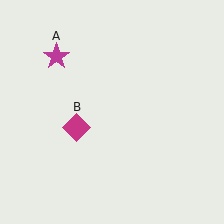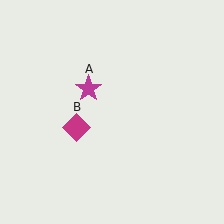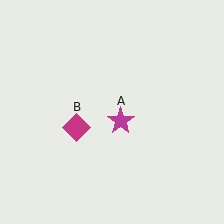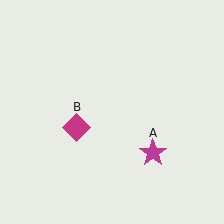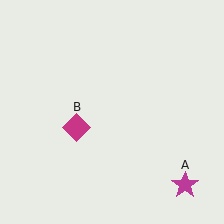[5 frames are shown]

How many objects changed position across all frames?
1 object changed position: magenta star (object A).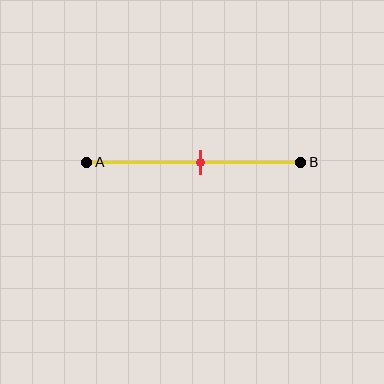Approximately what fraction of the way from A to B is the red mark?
The red mark is approximately 55% of the way from A to B.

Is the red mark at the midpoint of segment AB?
No, the mark is at about 55% from A, not at the 50% midpoint.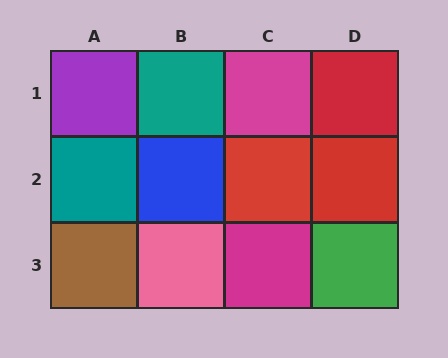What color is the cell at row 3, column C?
Magenta.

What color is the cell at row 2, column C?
Red.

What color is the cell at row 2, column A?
Teal.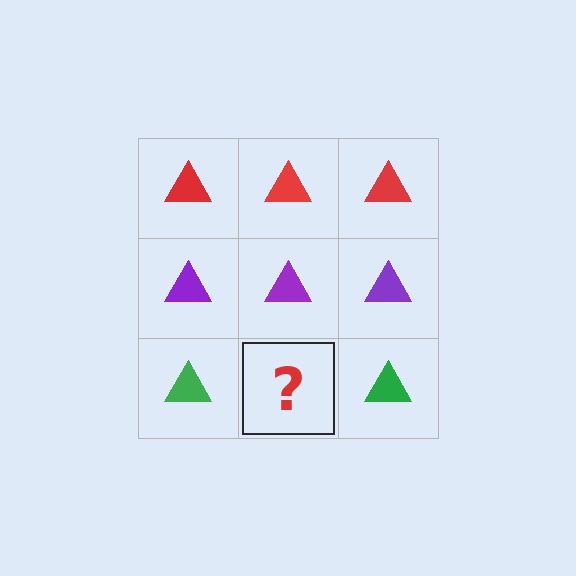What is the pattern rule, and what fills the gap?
The rule is that each row has a consistent color. The gap should be filled with a green triangle.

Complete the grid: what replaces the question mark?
The question mark should be replaced with a green triangle.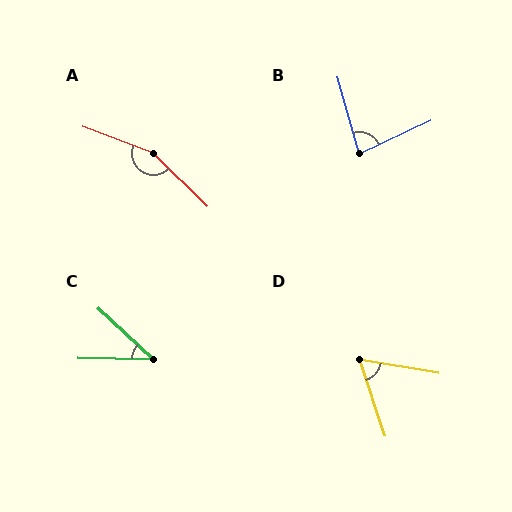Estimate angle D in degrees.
Approximately 62 degrees.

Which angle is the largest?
A, at approximately 156 degrees.